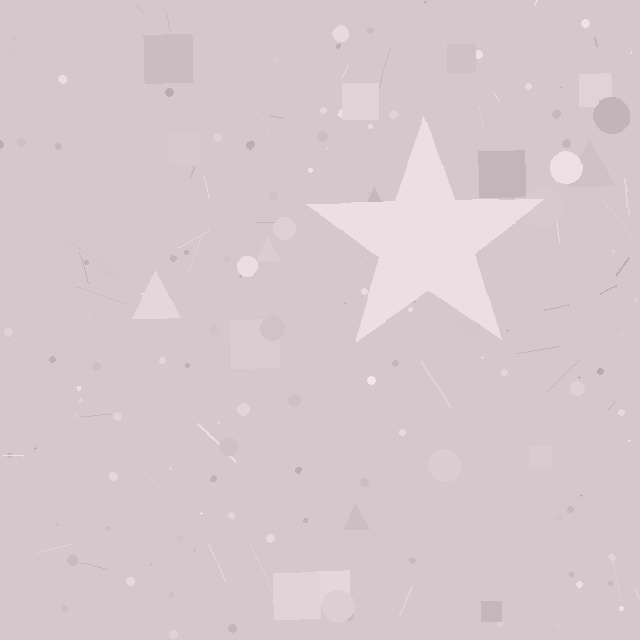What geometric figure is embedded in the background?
A star is embedded in the background.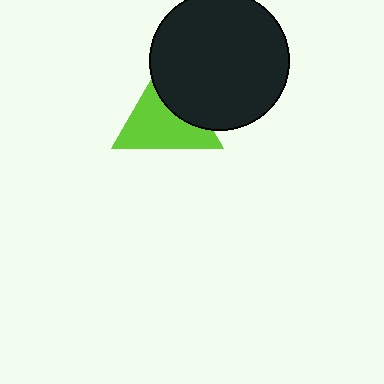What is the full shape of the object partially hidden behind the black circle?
The partially hidden object is a lime triangle.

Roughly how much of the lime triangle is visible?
About half of it is visible (roughly 64%).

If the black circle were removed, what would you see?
You would see the complete lime triangle.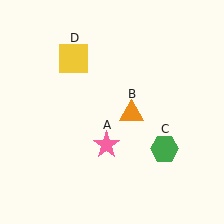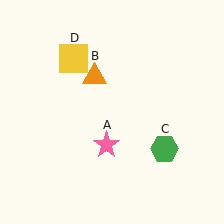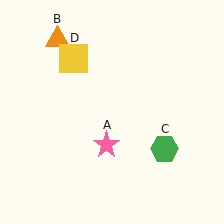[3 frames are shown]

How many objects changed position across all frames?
1 object changed position: orange triangle (object B).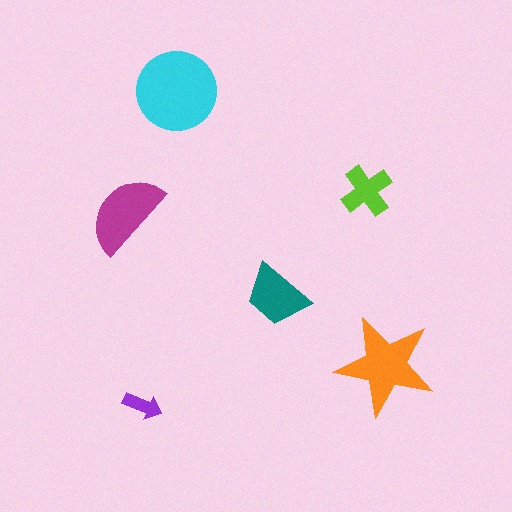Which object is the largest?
The cyan circle.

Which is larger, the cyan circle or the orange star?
The cyan circle.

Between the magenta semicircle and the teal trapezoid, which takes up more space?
The magenta semicircle.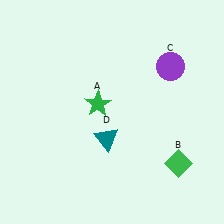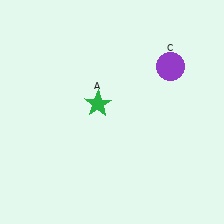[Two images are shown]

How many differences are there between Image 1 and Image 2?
There are 2 differences between the two images.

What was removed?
The green diamond (B), the teal triangle (D) were removed in Image 2.